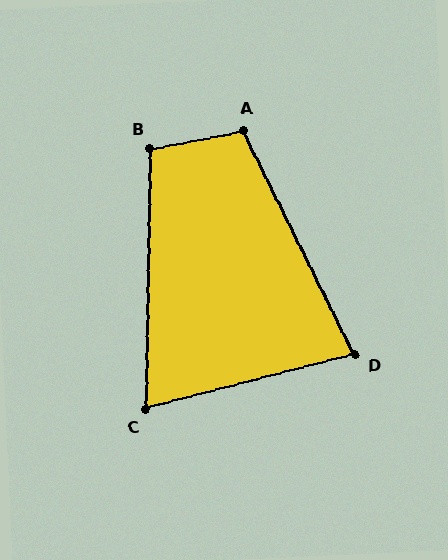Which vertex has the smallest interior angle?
C, at approximately 75 degrees.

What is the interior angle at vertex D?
Approximately 78 degrees (acute).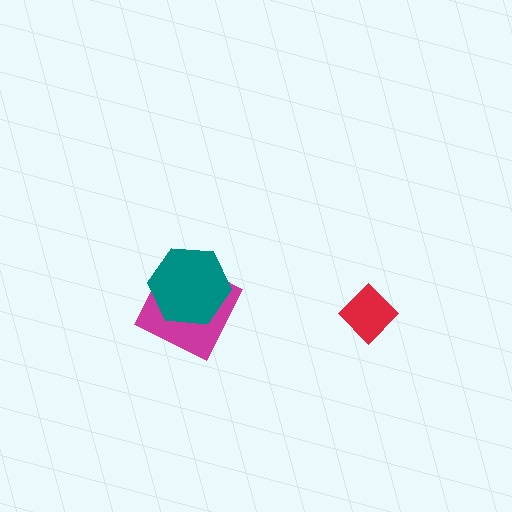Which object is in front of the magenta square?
The teal hexagon is in front of the magenta square.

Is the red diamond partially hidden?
No, no other shape covers it.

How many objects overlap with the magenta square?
1 object overlaps with the magenta square.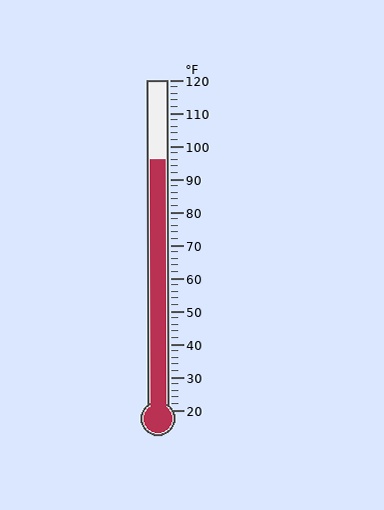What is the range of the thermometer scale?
The thermometer scale ranges from 20°F to 120°F.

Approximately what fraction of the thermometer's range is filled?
The thermometer is filled to approximately 75% of its range.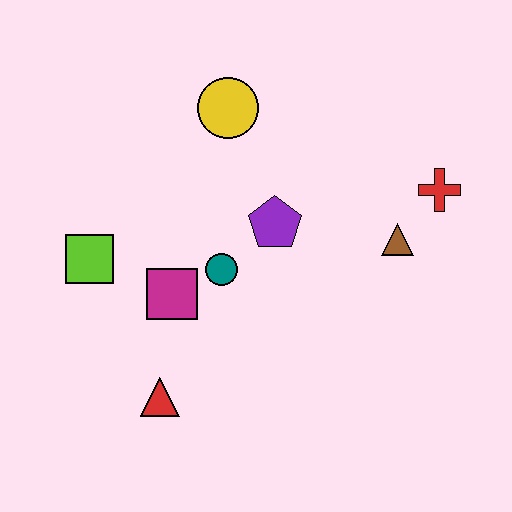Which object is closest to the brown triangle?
The red cross is closest to the brown triangle.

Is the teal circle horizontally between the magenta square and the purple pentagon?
Yes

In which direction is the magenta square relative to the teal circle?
The magenta square is to the left of the teal circle.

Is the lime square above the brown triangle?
No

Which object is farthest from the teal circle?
The red cross is farthest from the teal circle.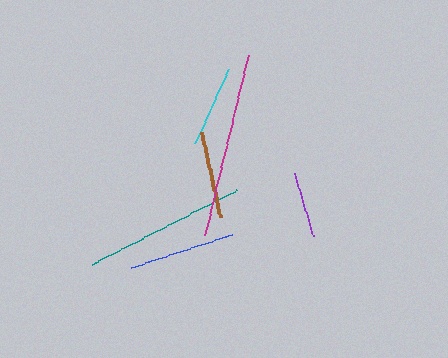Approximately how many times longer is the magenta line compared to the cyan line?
The magenta line is approximately 2.3 times the length of the cyan line.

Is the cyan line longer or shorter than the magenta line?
The magenta line is longer than the cyan line.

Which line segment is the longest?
The magenta line is the longest at approximately 185 pixels.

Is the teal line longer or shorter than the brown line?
The teal line is longer than the brown line.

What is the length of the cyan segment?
The cyan segment is approximately 81 pixels long.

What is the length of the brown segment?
The brown segment is approximately 88 pixels long.